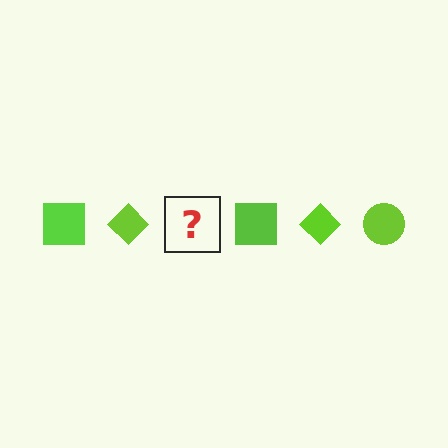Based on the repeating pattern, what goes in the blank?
The blank should be a lime circle.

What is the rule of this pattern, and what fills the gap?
The rule is that the pattern cycles through square, diamond, circle shapes in lime. The gap should be filled with a lime circle.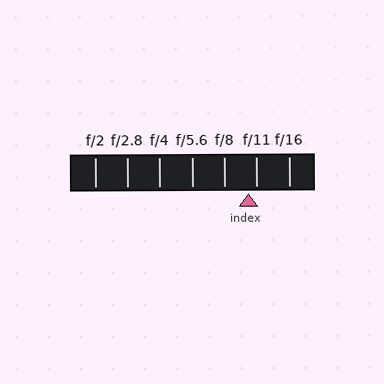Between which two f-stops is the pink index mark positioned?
The index mark is between f/8 and f/11.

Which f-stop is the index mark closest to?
The index mark is closest to f/11.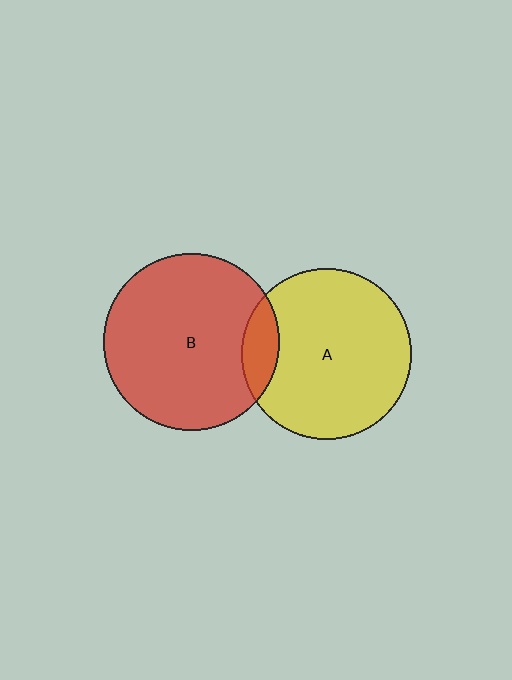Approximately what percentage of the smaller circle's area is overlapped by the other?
Approximately 10%.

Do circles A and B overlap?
Yes.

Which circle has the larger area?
Circle B (red).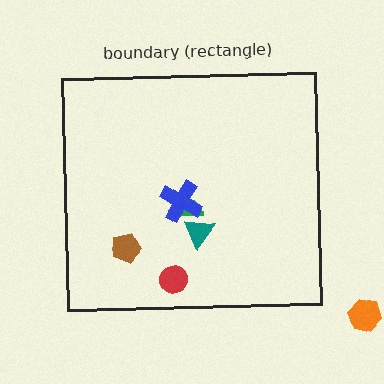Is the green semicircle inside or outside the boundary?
Inside.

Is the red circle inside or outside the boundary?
Inside.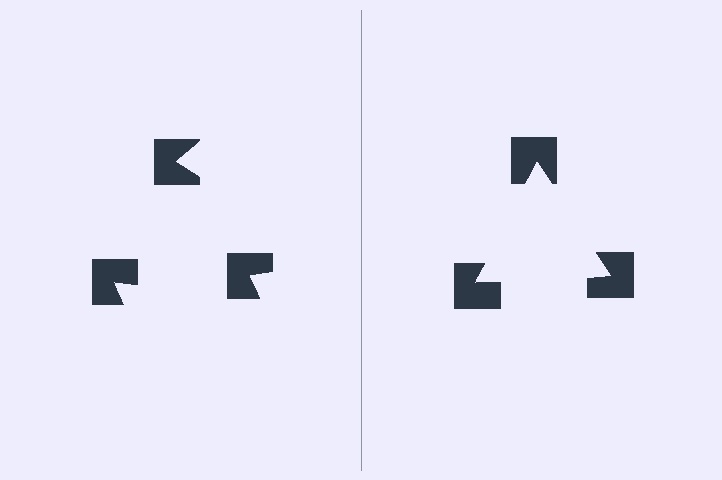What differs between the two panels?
The notched squares are positioned identically on both sides; only the wedge orientations differ. On the right they align to a triangle; on the left they are misaligned.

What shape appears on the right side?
An illusory triangle.